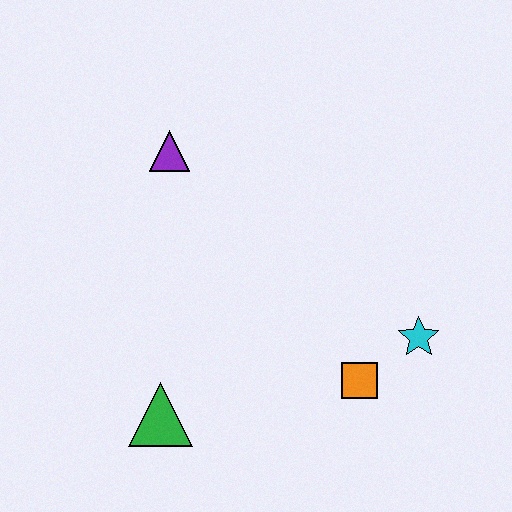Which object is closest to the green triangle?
The orange square is closest to the green triangle.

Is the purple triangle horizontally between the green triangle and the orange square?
Yes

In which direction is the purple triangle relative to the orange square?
The purple triangle is above the orange square.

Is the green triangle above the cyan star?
No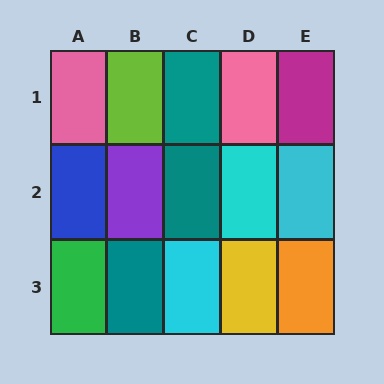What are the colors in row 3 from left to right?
Green, teal, cyan, yellow, orange.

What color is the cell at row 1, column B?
Lime.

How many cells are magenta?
1 cell is magenta.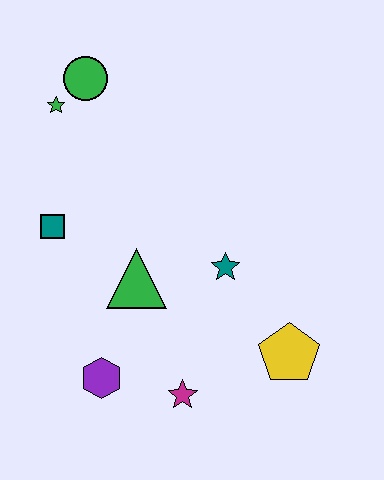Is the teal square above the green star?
No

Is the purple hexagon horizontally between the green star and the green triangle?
Yes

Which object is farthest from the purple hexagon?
The green circle is farthest from the purple hexagon.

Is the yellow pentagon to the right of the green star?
Yes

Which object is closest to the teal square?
The green triangle is closest to the teal square.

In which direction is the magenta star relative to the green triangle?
The magenta star is below the green triangle.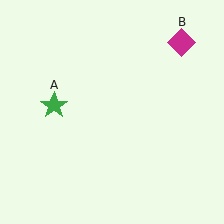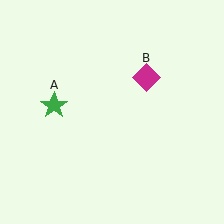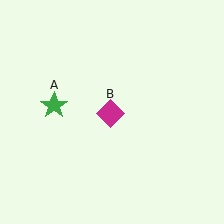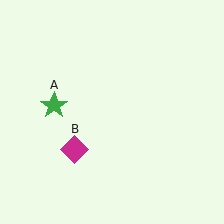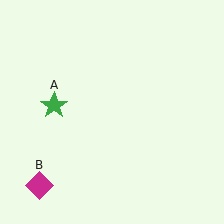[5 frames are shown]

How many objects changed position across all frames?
1 object changed position: magenta diamond (object B).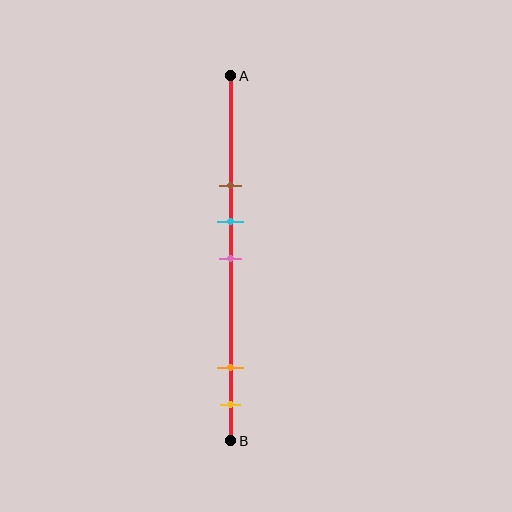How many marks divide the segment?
There are 5 marks dividing the segment.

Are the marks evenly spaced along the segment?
No, the marks are not evenly spaced.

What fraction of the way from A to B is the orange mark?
The orange mark is approximately 80% (0.8) of the way from A to B.